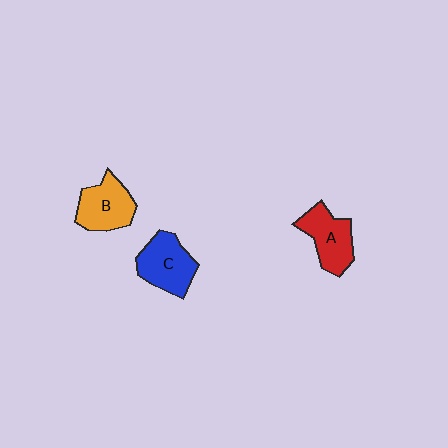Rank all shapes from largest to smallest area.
From largest to smallest: C (blue), B (orange), A (red).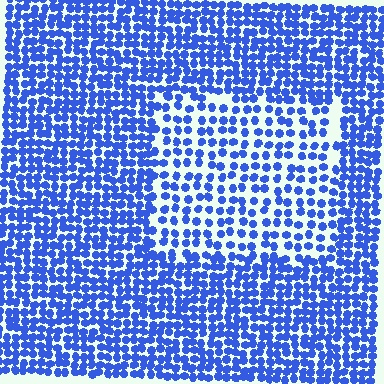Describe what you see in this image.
The image contains small blue elements arranged at two different densities. A rectangle-shaped region is visible where the elements are less densely packed than the surrounding area.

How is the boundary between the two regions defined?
The boundary is defined by a change in element density (approximately 1.8x ratio). All elements are the same color, size, and shape.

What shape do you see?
I see a rectangle.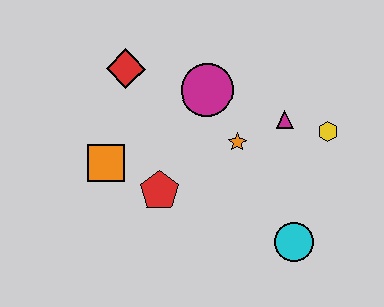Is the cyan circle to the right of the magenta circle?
Yes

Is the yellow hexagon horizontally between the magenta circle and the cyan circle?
No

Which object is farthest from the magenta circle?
The cyan circle is farthest from the magenta circle.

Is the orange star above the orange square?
Yes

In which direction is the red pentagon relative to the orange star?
The red pentagon is to the left of the orange star.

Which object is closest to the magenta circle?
The orange star is closest to the magenta circle.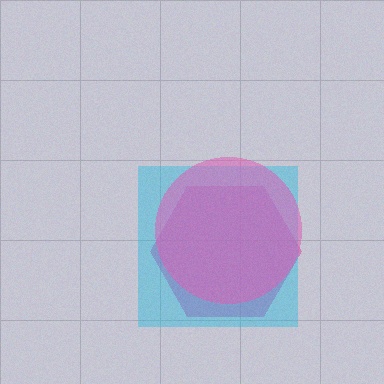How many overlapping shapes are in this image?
There are 3 overlapping shapes in the image.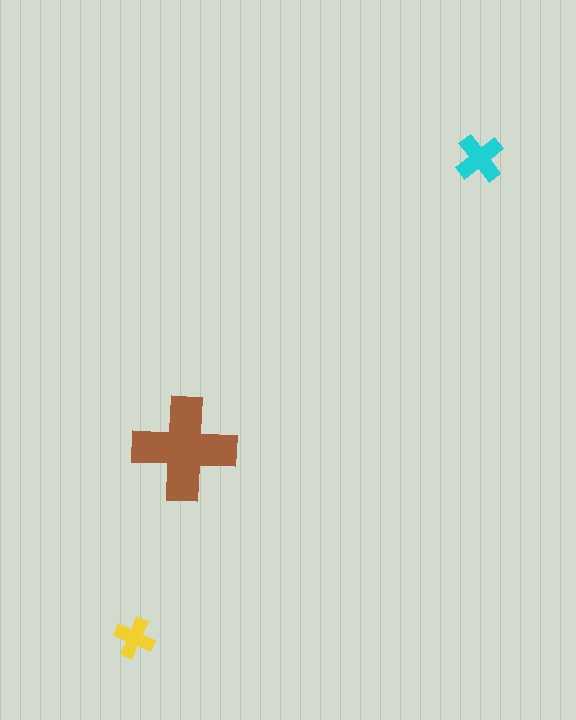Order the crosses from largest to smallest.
the brown one, the cyan one, the yellow one.